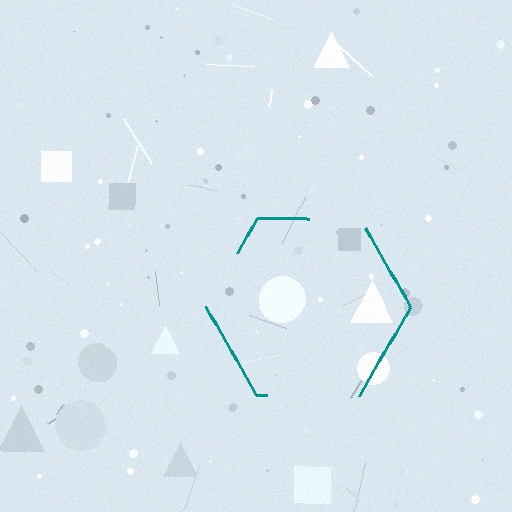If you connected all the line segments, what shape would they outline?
They would outline a hexagon.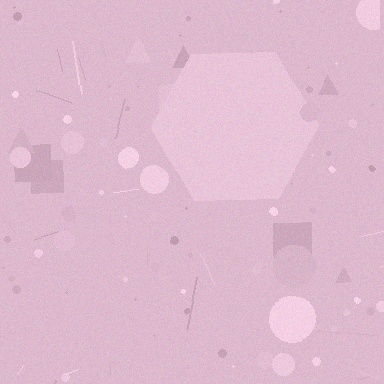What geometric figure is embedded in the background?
A hexagon is embedded in the background.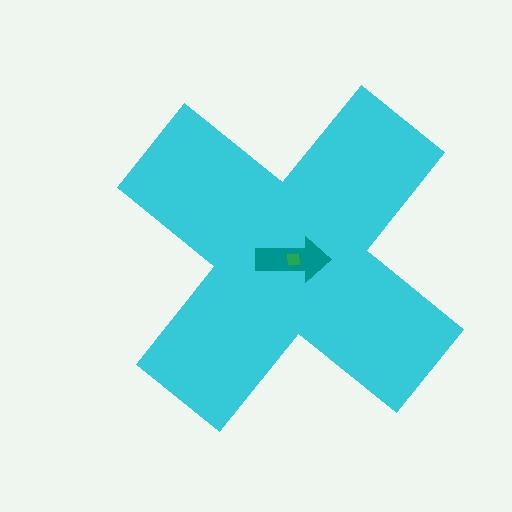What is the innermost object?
The green square.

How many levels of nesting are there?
3.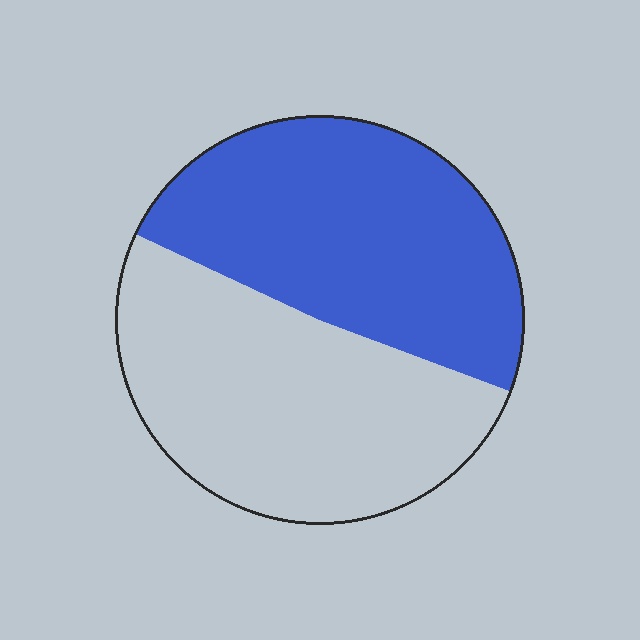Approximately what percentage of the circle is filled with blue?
Approximately 50%.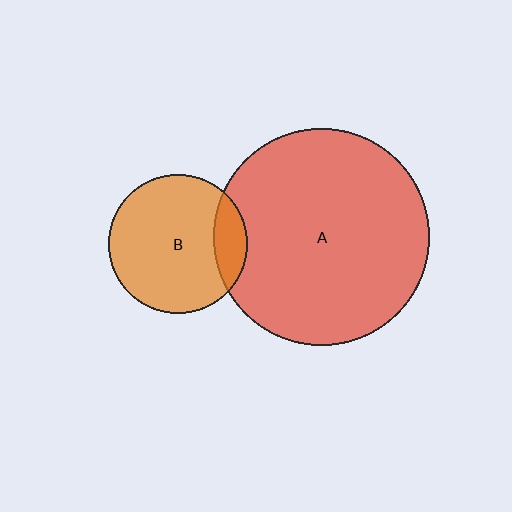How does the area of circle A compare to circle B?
Approximately 2.4 times.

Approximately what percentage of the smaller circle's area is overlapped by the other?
Approximately 15%.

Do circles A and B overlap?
Yes.